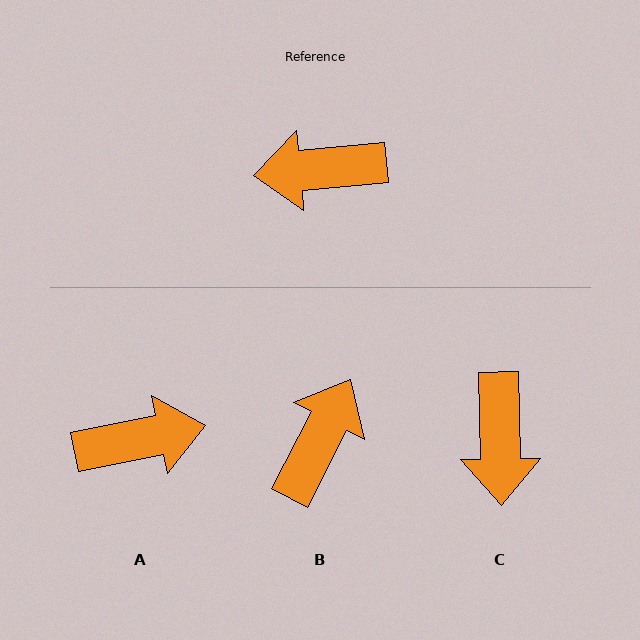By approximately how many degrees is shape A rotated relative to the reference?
Approximately 174 degrees clockwise.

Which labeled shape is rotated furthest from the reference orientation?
A, about 174 degrees away.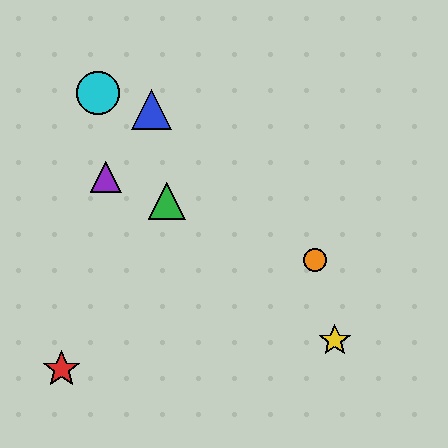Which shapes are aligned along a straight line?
The green triangle, the purple triangle, the orange circle are aligned along a straight line.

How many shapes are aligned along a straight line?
3 shapes (the green triangle, the purple triangle, the orange circle) are aligned along a straight line.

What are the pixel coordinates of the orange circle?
The orange circle is at (315, 260).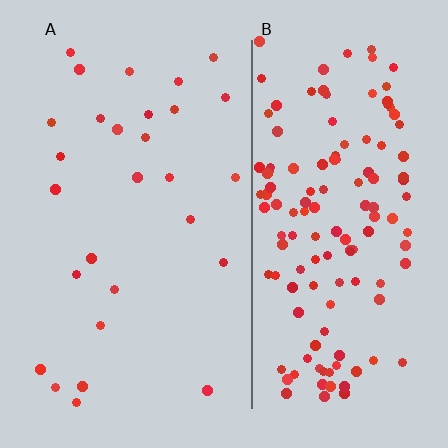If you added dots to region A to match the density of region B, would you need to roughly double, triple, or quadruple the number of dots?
Approximately quadruple.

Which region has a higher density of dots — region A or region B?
B (the right).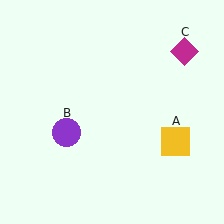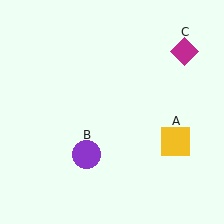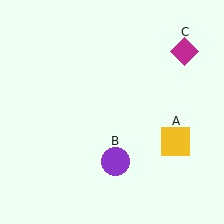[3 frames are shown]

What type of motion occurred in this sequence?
The purple circle (object B) rotated counterclockwise around the center of the scene.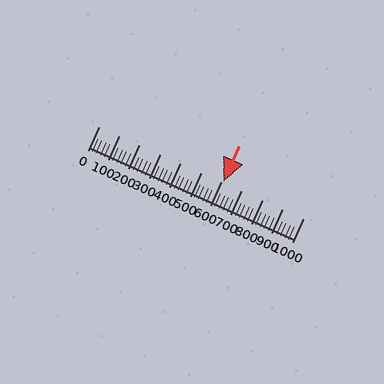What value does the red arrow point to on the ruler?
The red arrow points to approximately 611.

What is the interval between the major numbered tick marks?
The major tick marks are spaced 100 units apart.